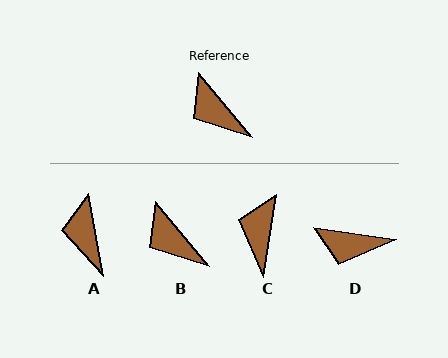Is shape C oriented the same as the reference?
No, it is off by about 50 degrees.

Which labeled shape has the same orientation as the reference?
B.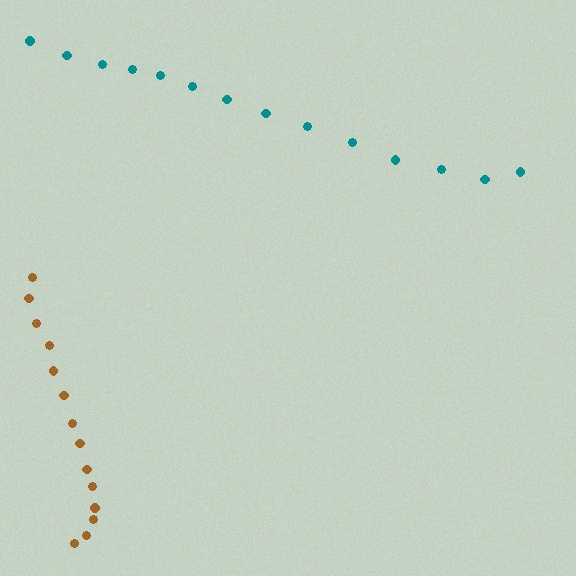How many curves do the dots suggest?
There are 2 distinct paths.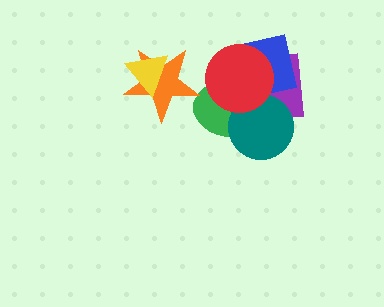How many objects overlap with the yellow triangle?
1 object overlaps with the yellow triangle.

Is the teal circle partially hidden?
Yes, it is partially covered by another shape.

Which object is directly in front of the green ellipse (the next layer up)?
The purple square is directly in front of the green ellipse.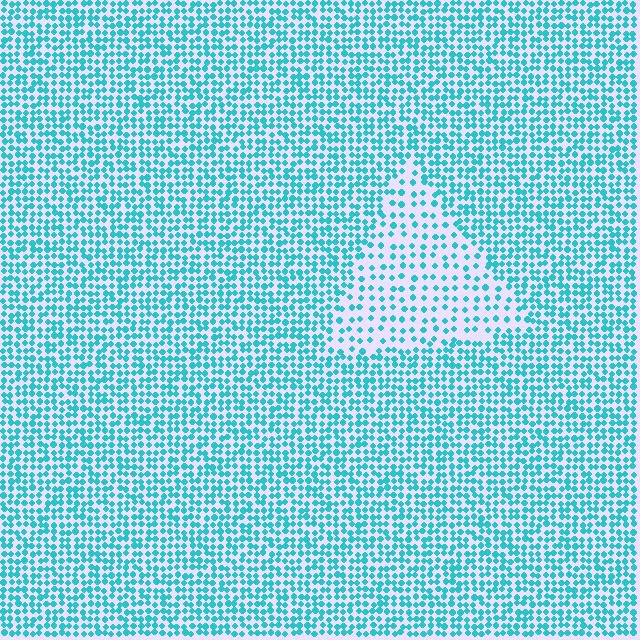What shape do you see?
I see a triangle.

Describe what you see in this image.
The image contains small cyan elements arranged at two different densities. A triangle-shaped region is visible where the elements are less densely packed than the surrounding area.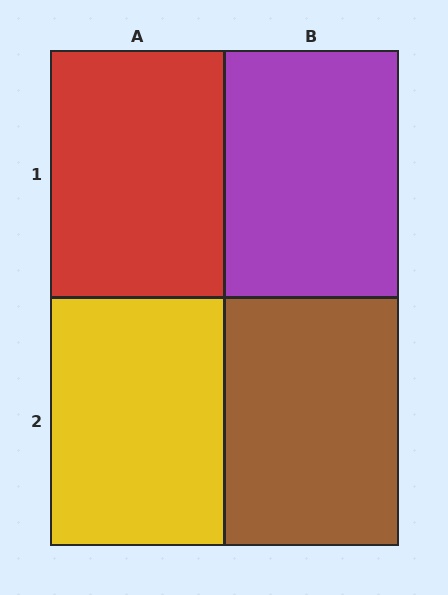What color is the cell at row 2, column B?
Brown.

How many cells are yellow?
1 cell is yellow.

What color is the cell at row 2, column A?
Yellow.